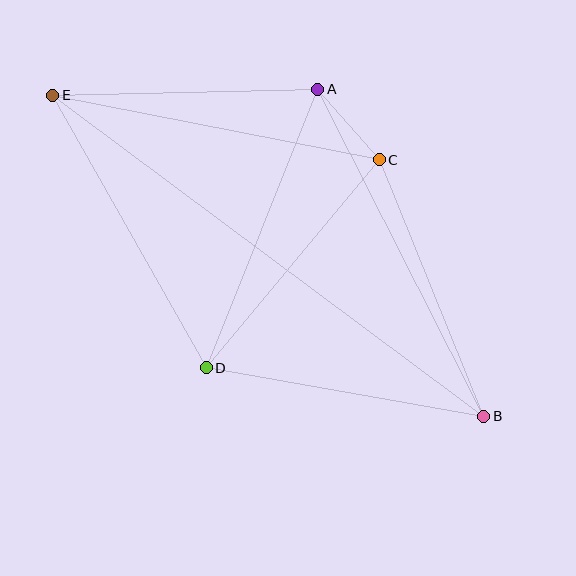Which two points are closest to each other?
Points A and C are closest to each other.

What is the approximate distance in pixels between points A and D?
The distance between A and D is approximately 300 pixels.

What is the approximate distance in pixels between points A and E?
The distance between A and E is approximately 265 pixels.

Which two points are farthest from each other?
Points B and E are farthest from each other.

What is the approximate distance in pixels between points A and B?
The distance between A and B is approximately 367 pixels.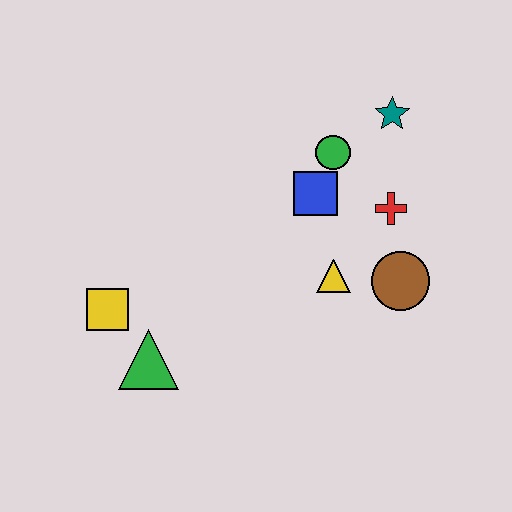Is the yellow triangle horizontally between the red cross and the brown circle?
No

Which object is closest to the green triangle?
The yellow square is closest to the green triangle.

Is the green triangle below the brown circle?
Yes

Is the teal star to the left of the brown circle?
Yes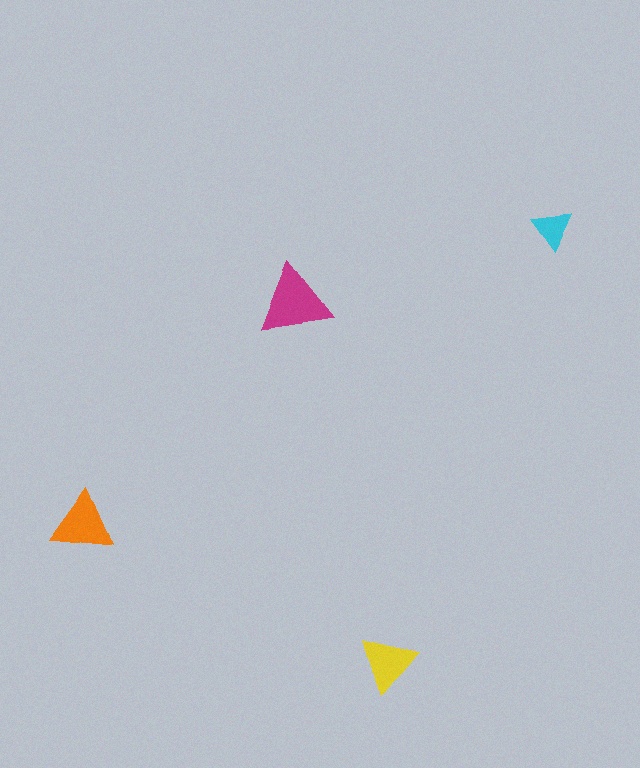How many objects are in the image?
There are 4 objects in the image.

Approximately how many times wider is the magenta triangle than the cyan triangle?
About 2 times wider.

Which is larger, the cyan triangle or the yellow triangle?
The yellow one.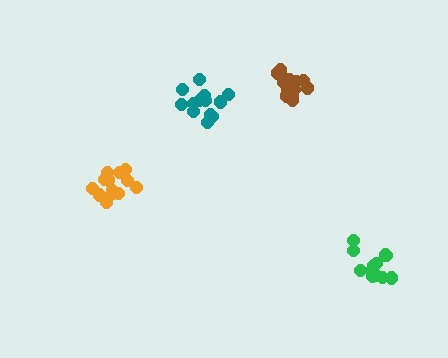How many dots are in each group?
Group 1: 14 dots, Group 2: 13 dots, Group 3: 14 dots, Group 4: 12 dots (53 total).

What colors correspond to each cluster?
The clusters are colored: orange, teal, brown, green.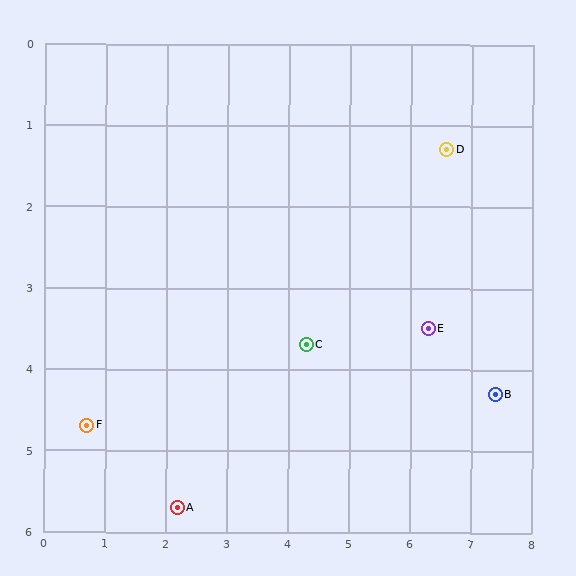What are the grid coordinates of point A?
Point A is at approximately (2.2, 5.7).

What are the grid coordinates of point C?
Point C is at approximately (4.3, 3.7).